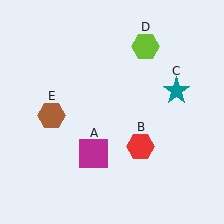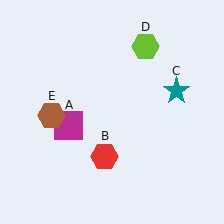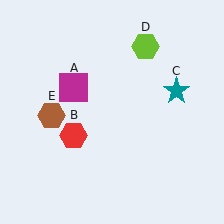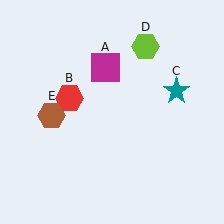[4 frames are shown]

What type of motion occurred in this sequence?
The magenta square (object A), red hexagon (object B) rotated clockwise around the center of the scene.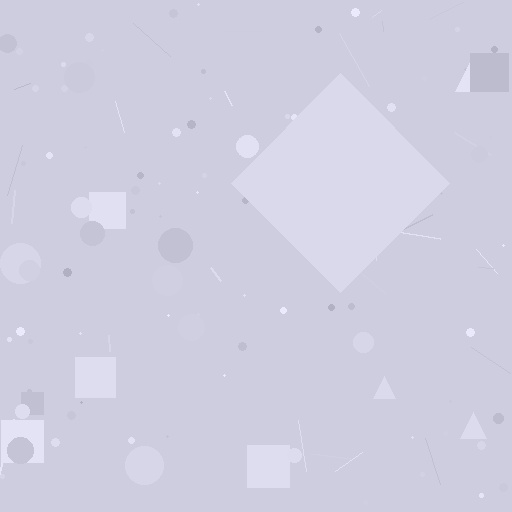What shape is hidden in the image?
A diamond is hidden in the image.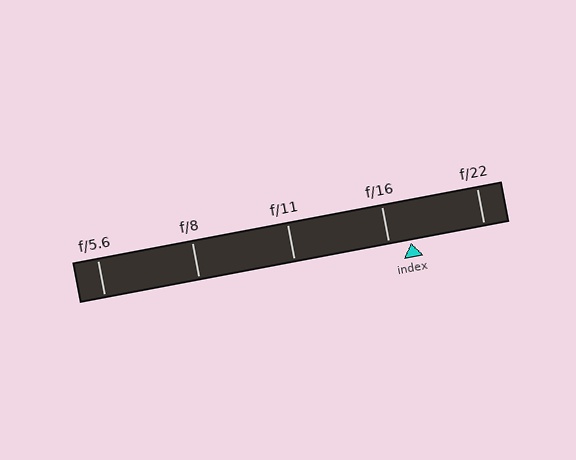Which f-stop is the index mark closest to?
The index mark is closest to f/16.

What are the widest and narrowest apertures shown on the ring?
The widest aperture shown is f/5.6 and the narrowest is f/22.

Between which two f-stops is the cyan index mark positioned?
The index mark is between f/16 and f/22.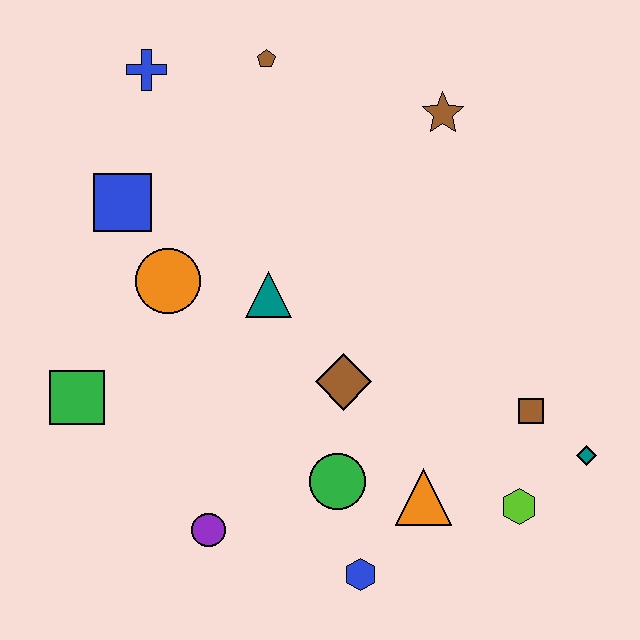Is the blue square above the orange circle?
Yes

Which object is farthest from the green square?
The teal diamond is farthest from the green square.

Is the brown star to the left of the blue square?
No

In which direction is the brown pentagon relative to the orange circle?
The brown pentagon is above the orange circle.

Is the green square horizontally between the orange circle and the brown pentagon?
No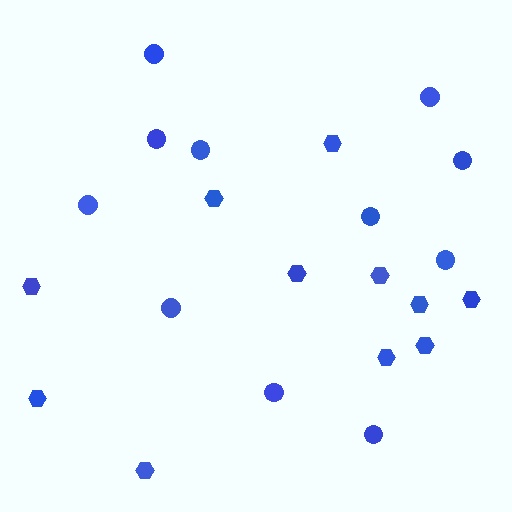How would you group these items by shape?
There are 2 groups: one group of hexagons (11) and one group of circles (11).